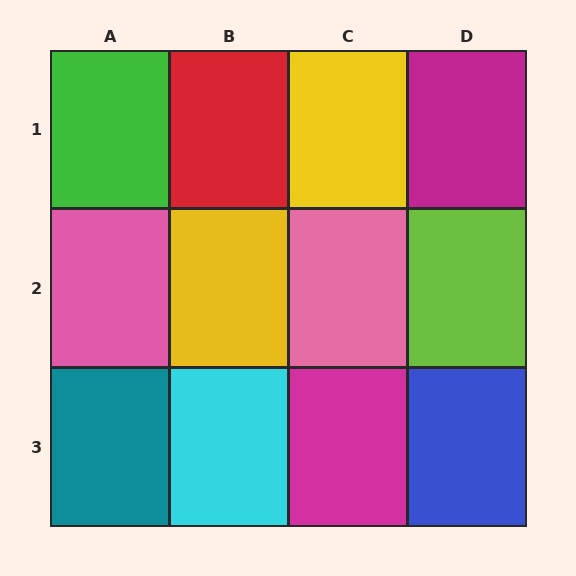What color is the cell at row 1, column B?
Red.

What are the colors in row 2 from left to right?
Pink, yellow, pink, lime.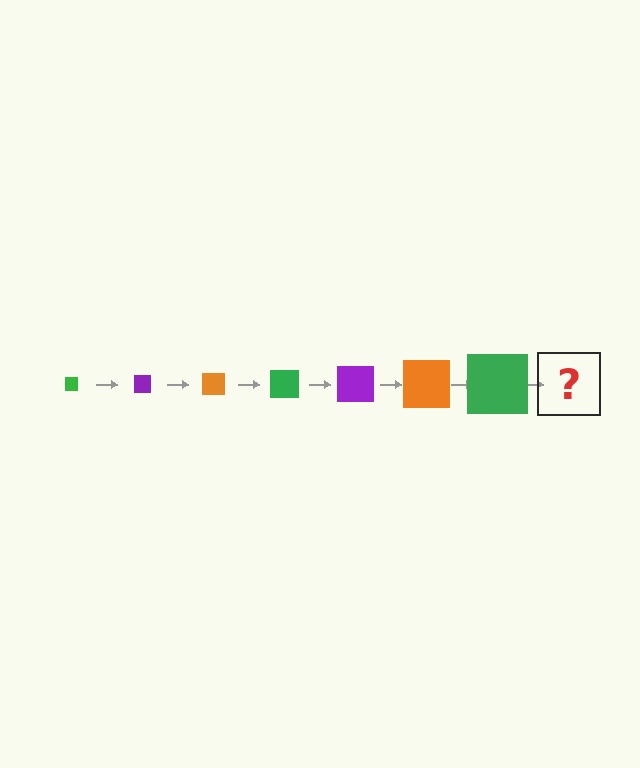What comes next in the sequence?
The next element should be a purple square, larger than the previous one.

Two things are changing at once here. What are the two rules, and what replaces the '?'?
The two rules are that the square grows larger each step and the color cycles through green, purple, and orange. The '?' should be a purple square, larger than the previous one.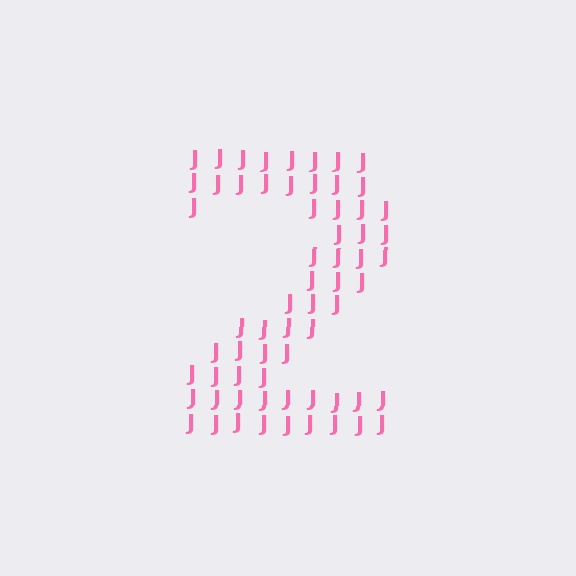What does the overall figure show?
The overall figure shows the digit 2.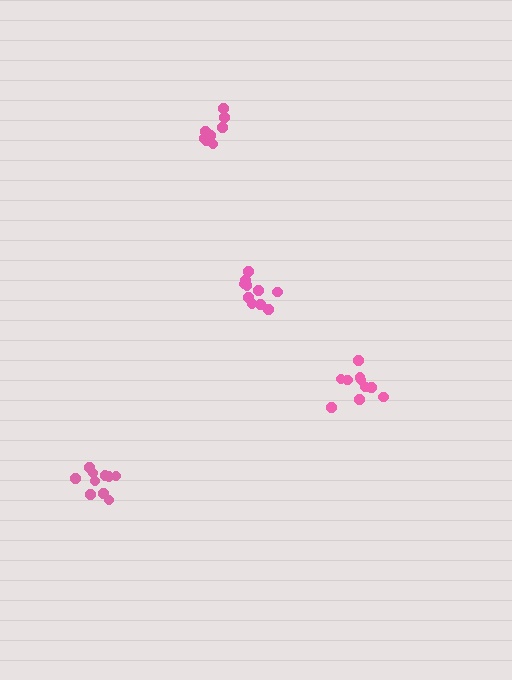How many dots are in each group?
Group 1: 10 dots, Group 2: 10 dots, Group 3: 9 dots, Group 4: 10 dots (39 total).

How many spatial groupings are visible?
There are 4 spatial groupings.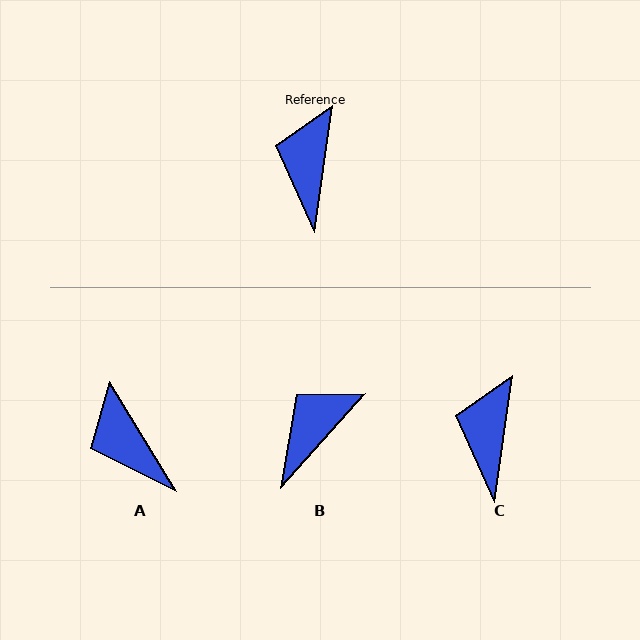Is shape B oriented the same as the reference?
No, it is off by about 34 degrees.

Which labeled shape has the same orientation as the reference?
C.